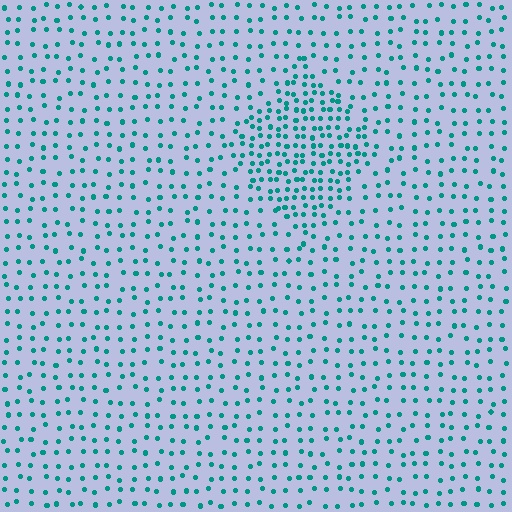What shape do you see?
I see a diamond.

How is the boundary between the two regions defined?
The boundary is defined by a change in element density (approximately 2.1x ratio). All elements are the same color, size, and shape.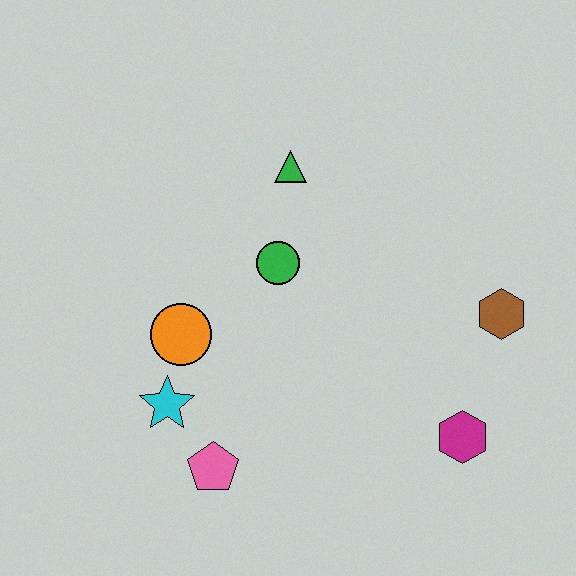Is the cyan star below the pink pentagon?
No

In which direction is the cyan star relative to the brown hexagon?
The cyan star is to the left of the brown hexagon.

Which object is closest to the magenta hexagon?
The brown hexagon is closest to the magenta hexagon.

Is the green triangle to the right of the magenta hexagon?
No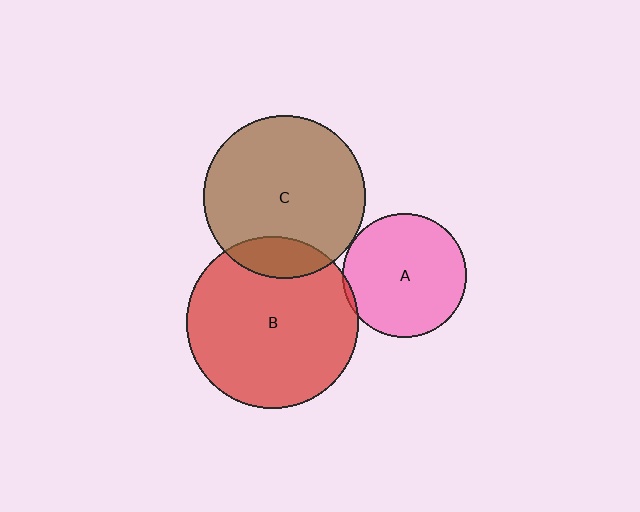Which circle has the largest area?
Circle B (red).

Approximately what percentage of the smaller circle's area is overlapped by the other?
Approximately 5%.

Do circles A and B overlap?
Yes.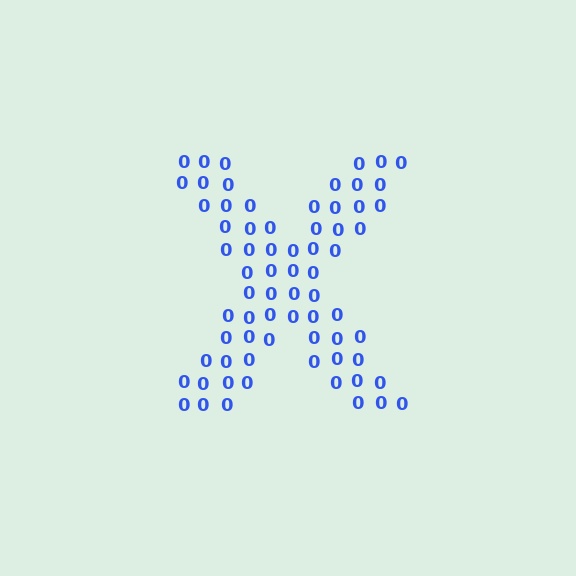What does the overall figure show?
The overall figure shows the letter X.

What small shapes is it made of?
It is made of small digit 0's.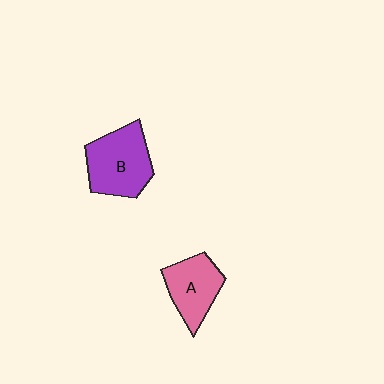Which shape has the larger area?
Shape B (purple).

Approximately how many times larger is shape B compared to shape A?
Approximately 1.3 times.